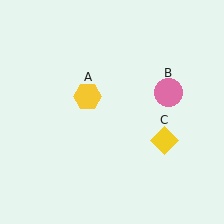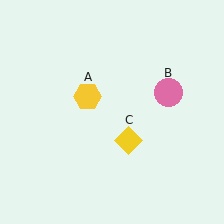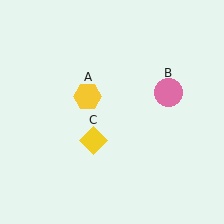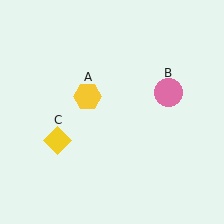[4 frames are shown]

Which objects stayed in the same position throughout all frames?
Yellow hexagon (object A) and pink circle (object B) remained stationary.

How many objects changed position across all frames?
1 object changed position: yellow diamond (object C).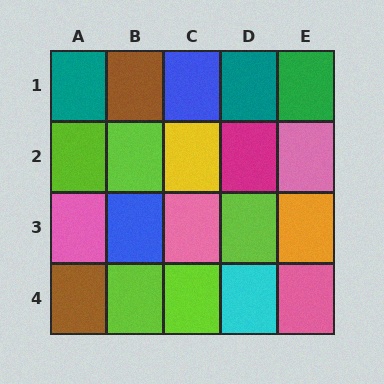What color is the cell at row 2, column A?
Lime.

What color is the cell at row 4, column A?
Brown.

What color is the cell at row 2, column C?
Yellow.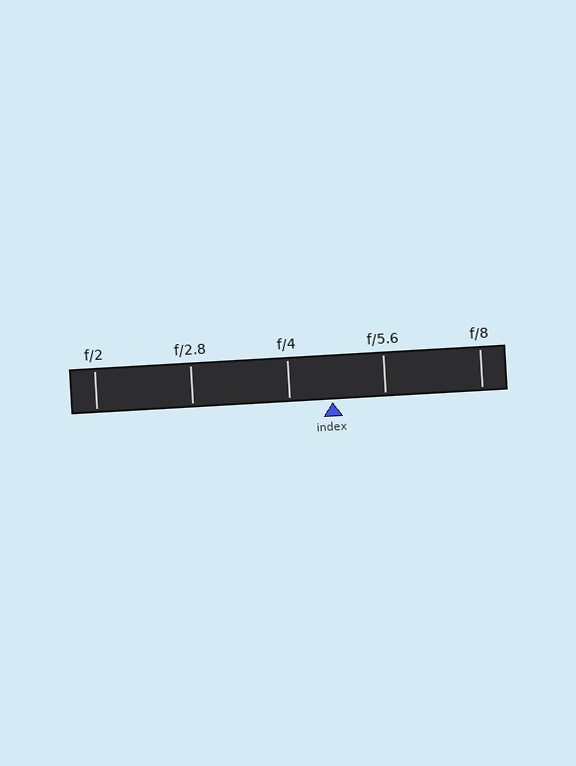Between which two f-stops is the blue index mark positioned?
The index mark is between f/4 and f/5.6.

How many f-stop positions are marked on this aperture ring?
There are 5 f-stop positions marked.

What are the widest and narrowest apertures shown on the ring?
The widest aperture shown is f/2 and the narrowest is f/8.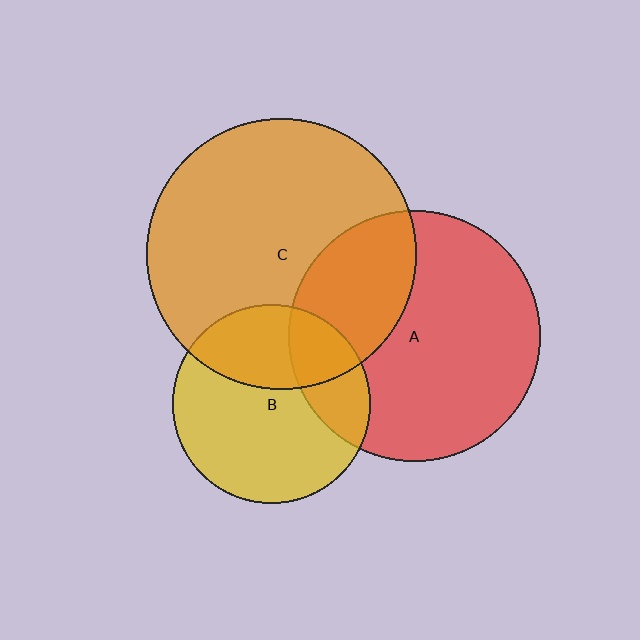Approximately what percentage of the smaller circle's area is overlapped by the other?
Approximately 25%.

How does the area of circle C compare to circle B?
Approximately 1.9 times.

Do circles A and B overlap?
Yes.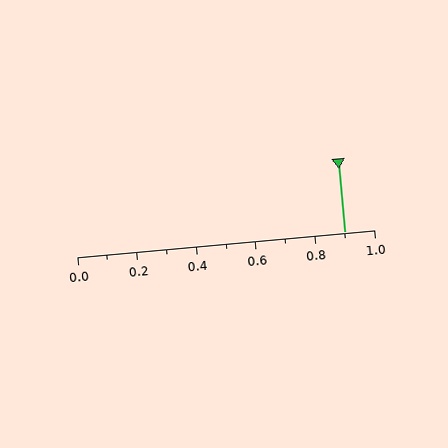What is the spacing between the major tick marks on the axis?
The major ticks are spaced 0.2 apart.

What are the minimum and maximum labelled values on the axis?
The axis runs from 0.0 to 1.0.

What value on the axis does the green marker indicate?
The marker indicates approximately 0.9.